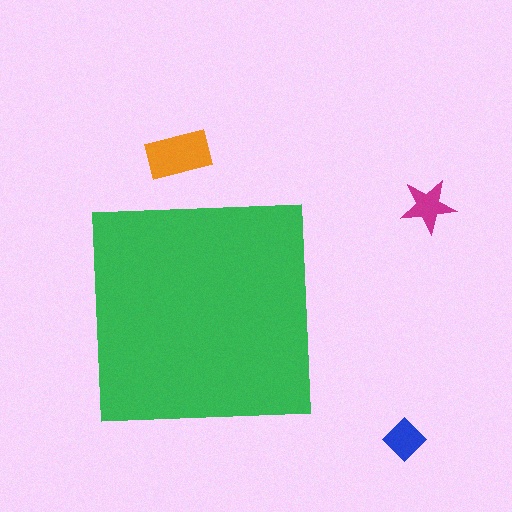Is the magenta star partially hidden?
No, the magenta star is fully visible.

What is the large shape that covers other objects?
A green square.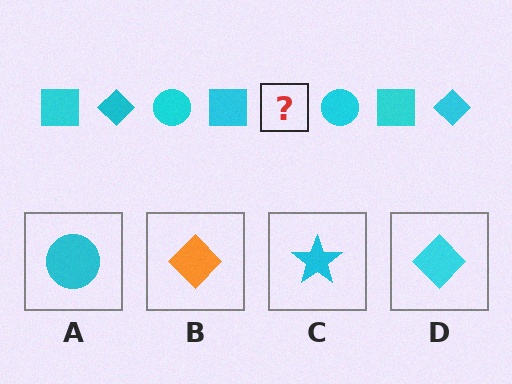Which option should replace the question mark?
Option D.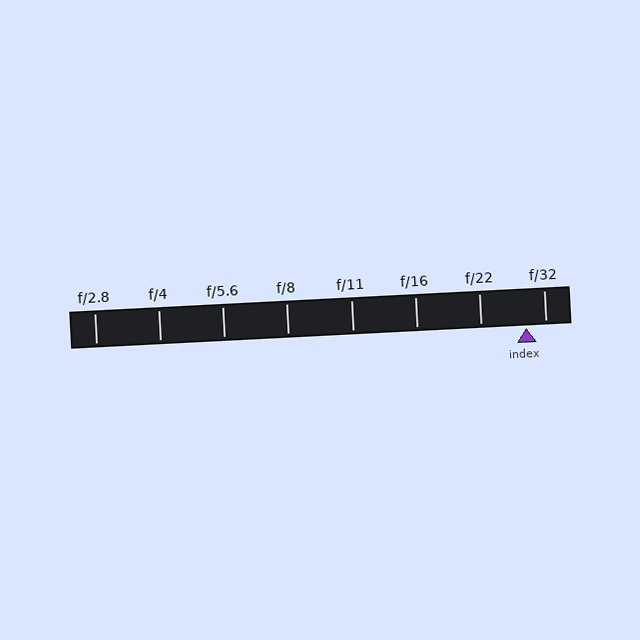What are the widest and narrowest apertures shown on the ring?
The widest aperture shown is f/2.8 and the narrowest is f/32.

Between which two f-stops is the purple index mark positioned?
The index mark is between f/22 and f/32.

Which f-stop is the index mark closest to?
The index mark is closest to f/32.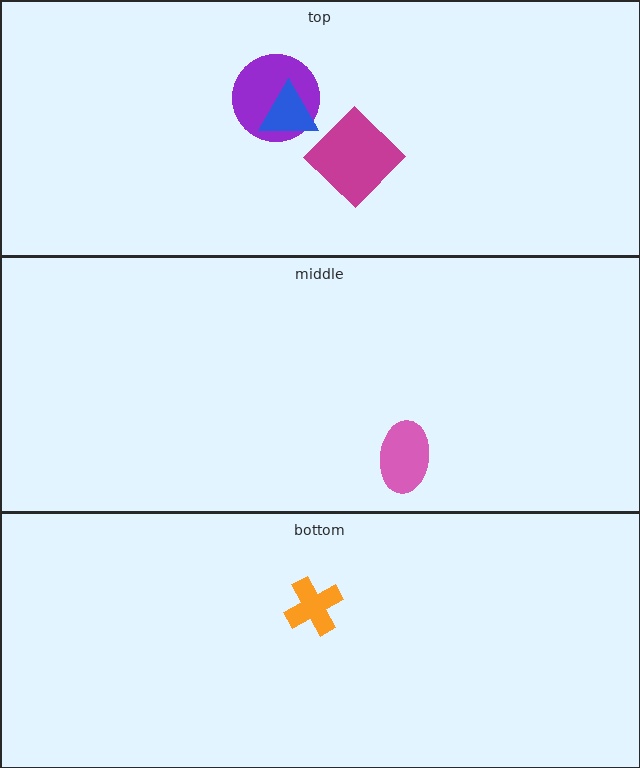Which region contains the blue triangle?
The top region.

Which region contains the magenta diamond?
The top region.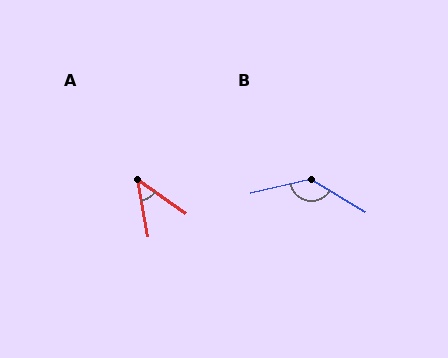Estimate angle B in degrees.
Approximately 136 degrees.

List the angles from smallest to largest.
A (44°), B (136°).